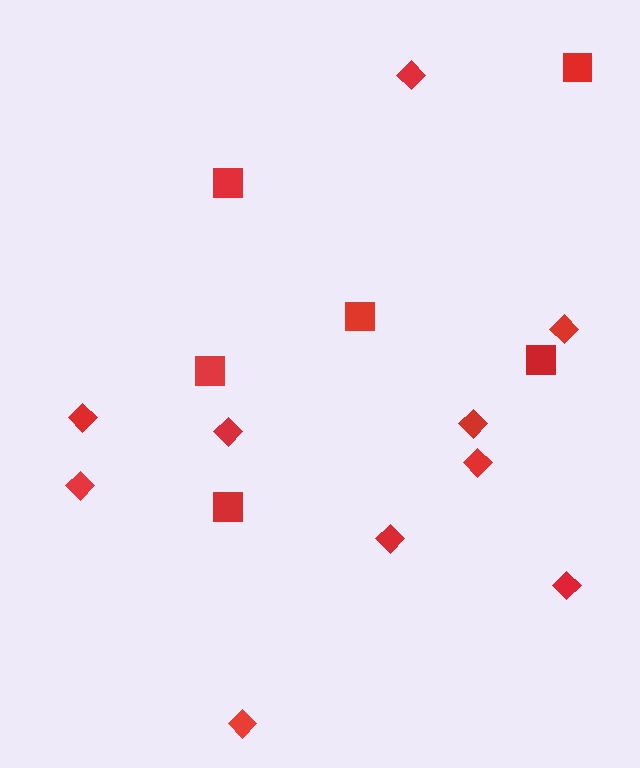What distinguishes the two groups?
There are 2 groups: one group of squares (6) and one group of diamonds (10).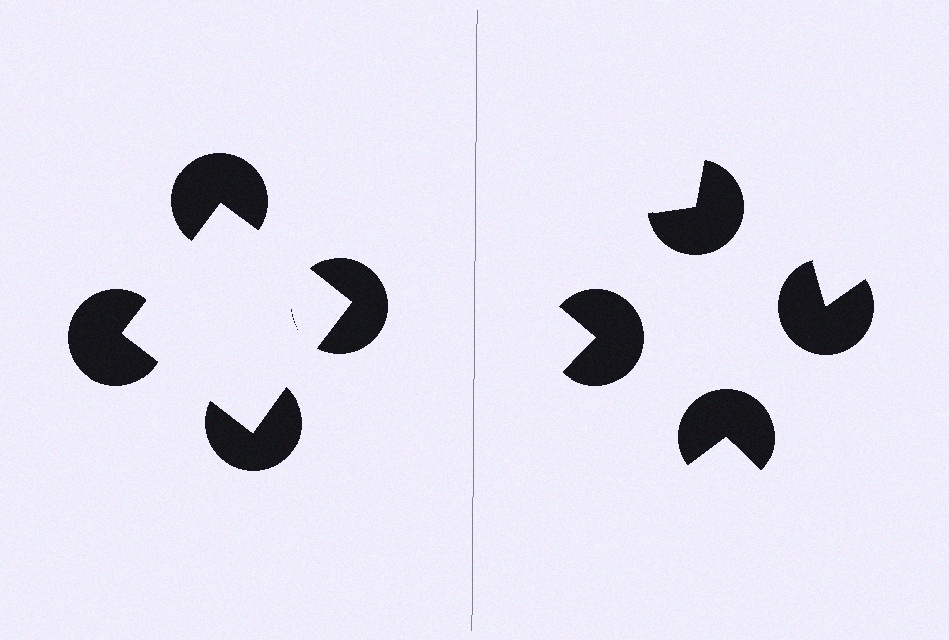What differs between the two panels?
The pac-man discs are positioned identically on both sides; only the wedge orientations differ. On the left they align to a square; on the right they are misaligned.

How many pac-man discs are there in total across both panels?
8 — 4 on each side.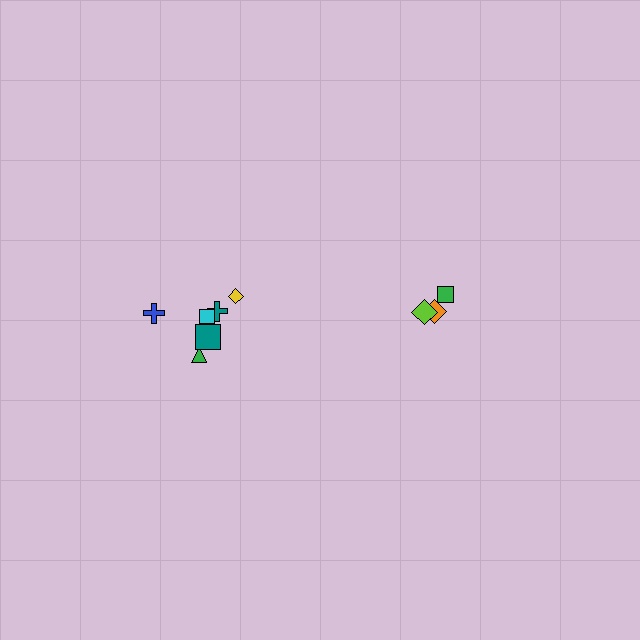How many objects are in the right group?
There are 3 objects.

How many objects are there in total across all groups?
There are 9 objects.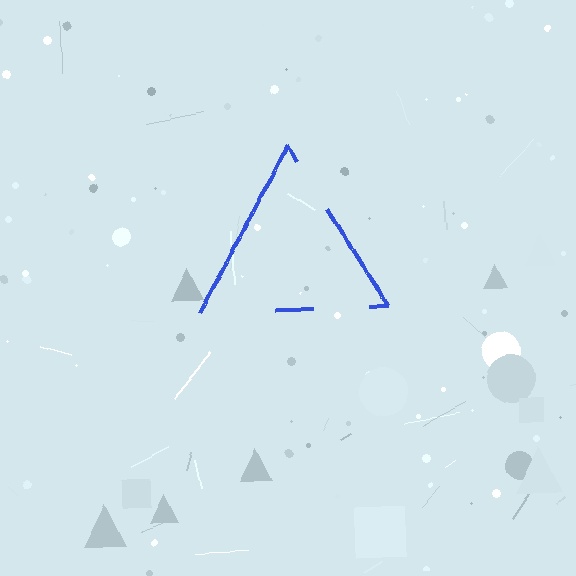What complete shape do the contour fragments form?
The contour fragments form a triangle.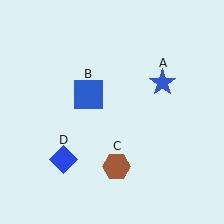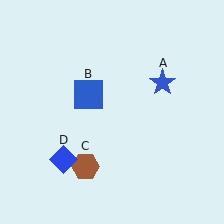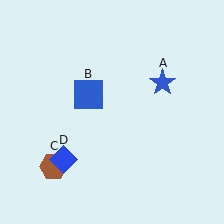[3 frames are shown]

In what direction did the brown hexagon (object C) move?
The brown hexagon (object C) moved left.